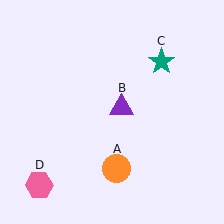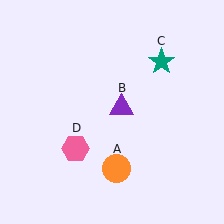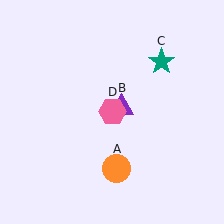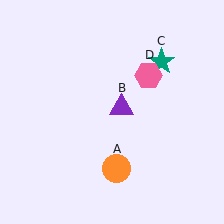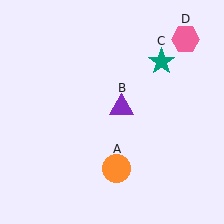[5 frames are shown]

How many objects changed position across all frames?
1 object changed position: pink hexagon (object D).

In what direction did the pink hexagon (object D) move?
The pink hexagon (object D) moved up and to the right.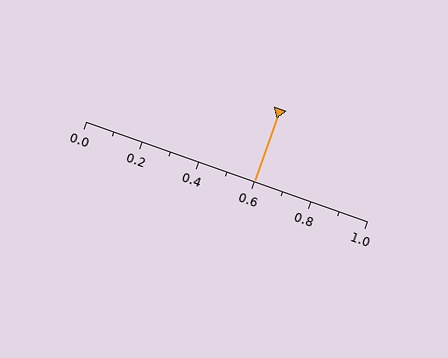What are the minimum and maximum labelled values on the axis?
The axis runs from 0.0 to 1.0.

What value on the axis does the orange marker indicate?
The marker indicates approximately 0.6.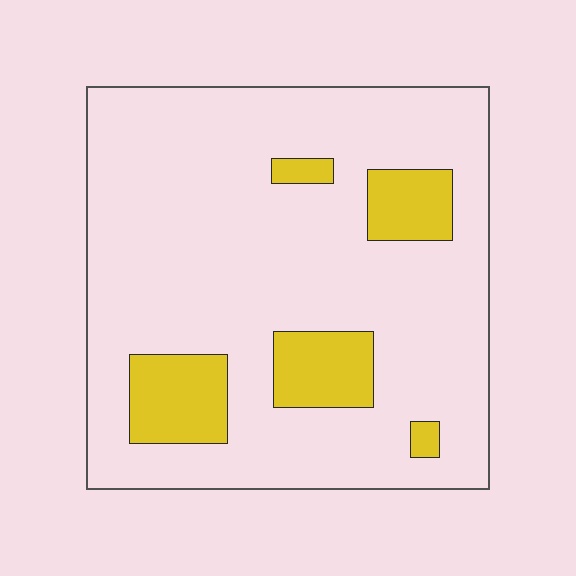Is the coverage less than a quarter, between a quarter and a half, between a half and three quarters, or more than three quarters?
Less than a quarter.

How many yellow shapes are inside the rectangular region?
5.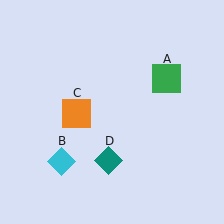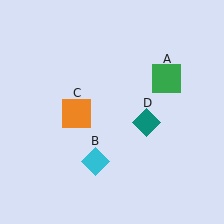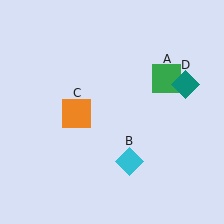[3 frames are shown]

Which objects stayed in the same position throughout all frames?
Green square (object A) and orange square (object C) remained stationary.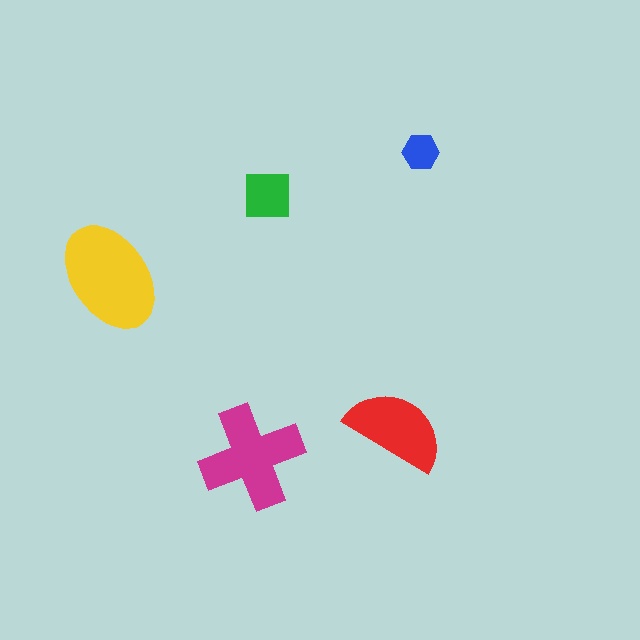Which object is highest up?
The blue hexagon is topmost.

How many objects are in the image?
There are 5 objects in the image.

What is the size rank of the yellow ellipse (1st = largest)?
1st.